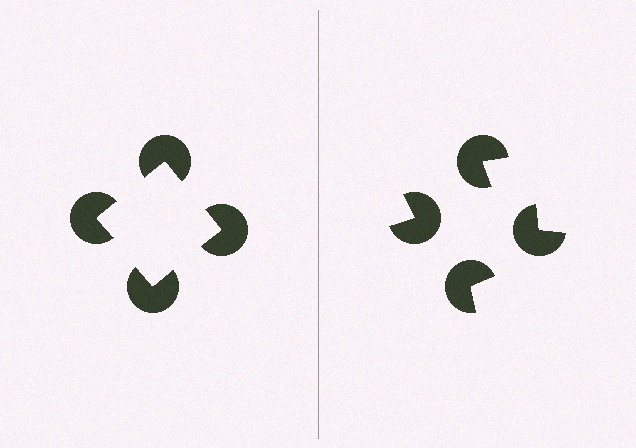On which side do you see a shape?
An illusory square appears on the left side. On the right side the wedge cuts are rotated, so no coherent shape forms.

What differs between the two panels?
The pac-man discs are positioned identically on both sides; only the wedge orientations differ. On the left they align to a square; on the right they are misaligned.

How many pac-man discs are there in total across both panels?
8 — 4 on each side.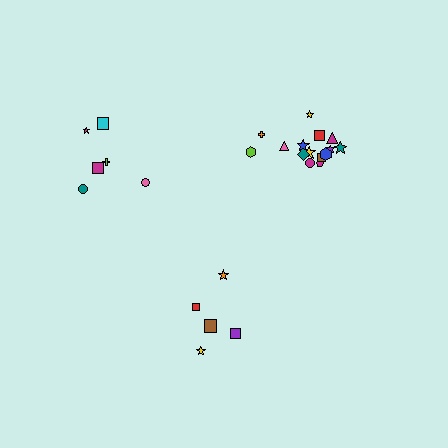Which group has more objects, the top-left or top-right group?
The top-right group.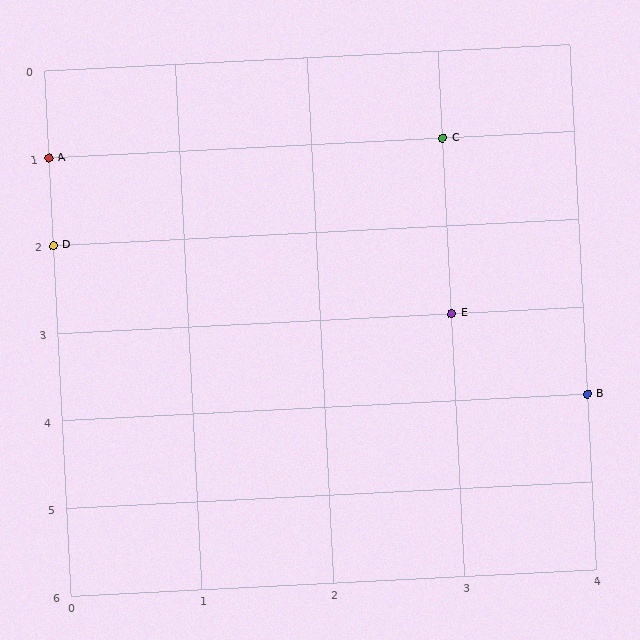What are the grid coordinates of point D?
Point D is at grid coordinates (0, 2).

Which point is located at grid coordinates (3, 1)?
Point C is at (3, 1).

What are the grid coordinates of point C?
Point C is at grid coordinates (3, 1).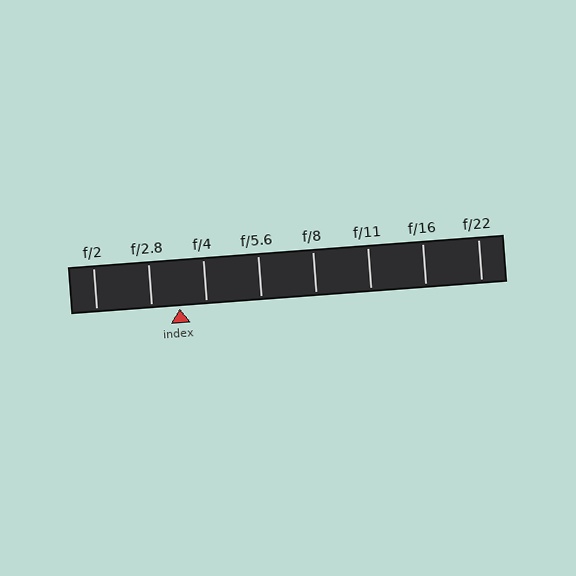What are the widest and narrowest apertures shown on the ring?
The widest aperture shown is f/2 and the narrowest is f/22.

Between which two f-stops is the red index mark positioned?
The index mark is between f/2.8 and f/4.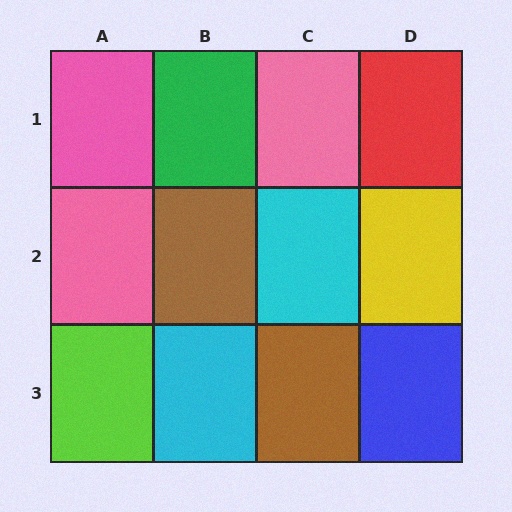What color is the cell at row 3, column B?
Cyan.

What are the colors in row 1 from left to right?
Pink, green, pink, red.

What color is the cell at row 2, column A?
Pink.